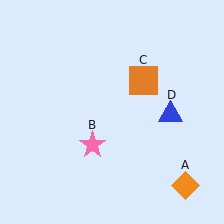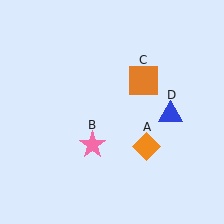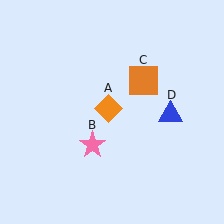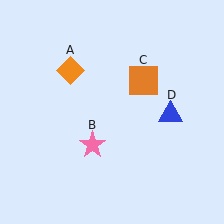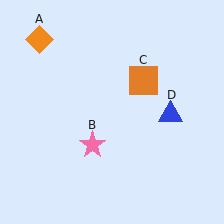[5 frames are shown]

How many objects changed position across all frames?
1 object changed position: orange diamond (object A).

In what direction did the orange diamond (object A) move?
The orange diamond (object A) moved up and to the left.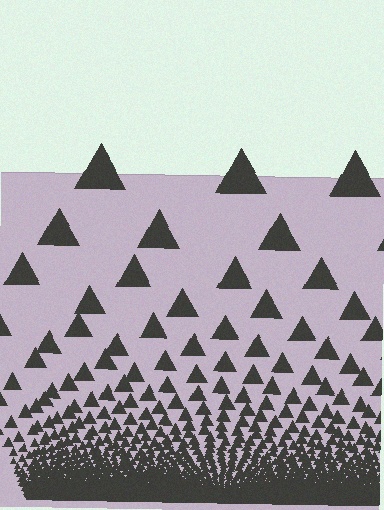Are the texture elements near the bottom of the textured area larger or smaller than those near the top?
Smaller. The gradient is inverted — elements near the bottom are smaller and denser.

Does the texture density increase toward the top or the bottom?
Density increases toward the bottom.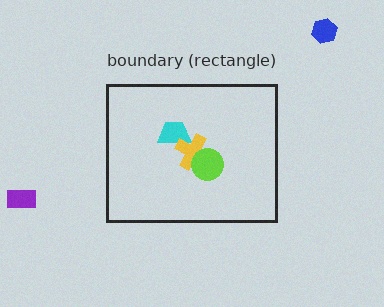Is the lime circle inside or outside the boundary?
Inside.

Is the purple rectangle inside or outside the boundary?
Outside.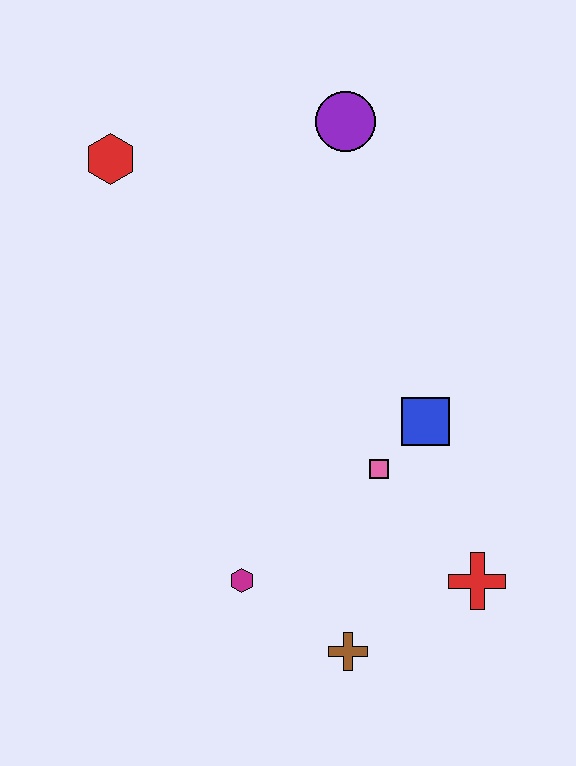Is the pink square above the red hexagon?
No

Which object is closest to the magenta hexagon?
The brown cross is closest to the magenta hexagon.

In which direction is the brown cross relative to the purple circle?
The brown cross is below the purple circle.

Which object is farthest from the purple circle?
The brown cross is farthest from the purple circle.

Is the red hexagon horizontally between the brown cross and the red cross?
No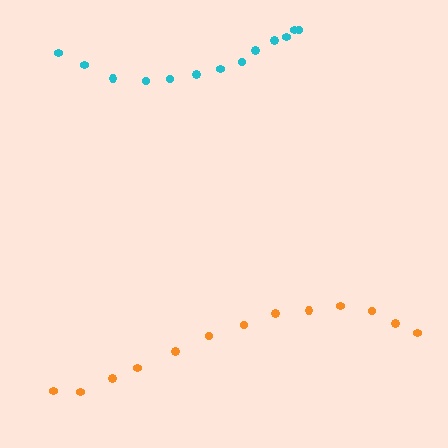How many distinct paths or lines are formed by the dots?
There are 2 distinct paths.